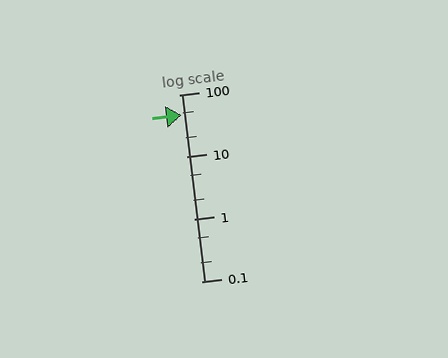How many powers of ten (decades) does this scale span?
The scale spans 3 decades, from 0.1 to 100.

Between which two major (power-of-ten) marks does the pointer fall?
The pointer is between 10 and 100.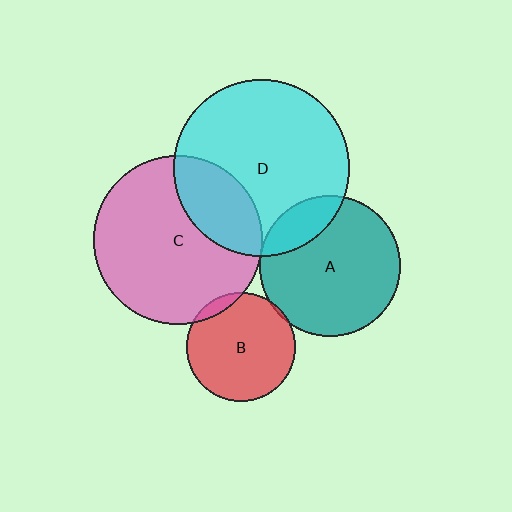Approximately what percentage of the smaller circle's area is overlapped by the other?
Approximately 5%.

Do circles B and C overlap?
Yes.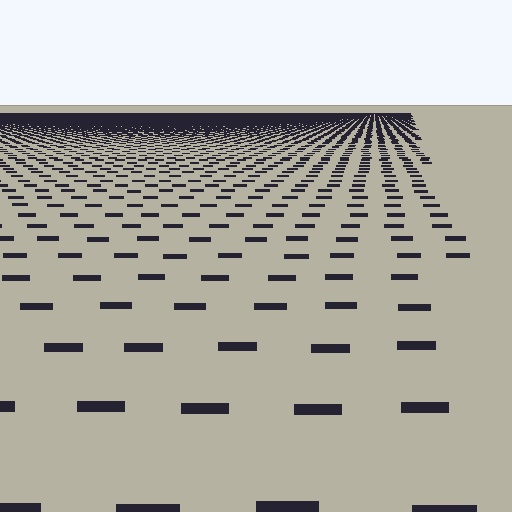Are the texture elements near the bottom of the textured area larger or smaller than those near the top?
Larger. Near the bottom, elements are closer to the viewer and appear at a bigger on-screen size.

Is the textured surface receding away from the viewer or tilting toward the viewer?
The surface is receding away from the viewer. Texture elements get smaller and denser toward the top.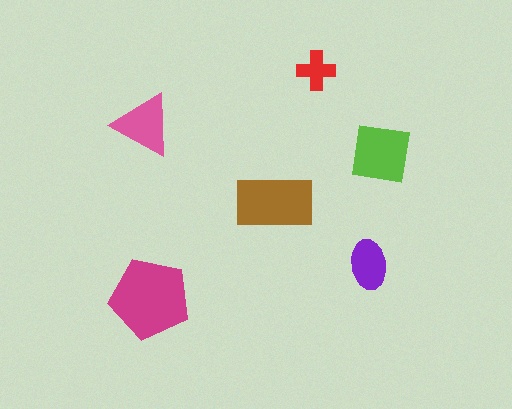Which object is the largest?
The magenta pentagon.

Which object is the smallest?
The red cross.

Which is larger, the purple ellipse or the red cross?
The purple ellipse.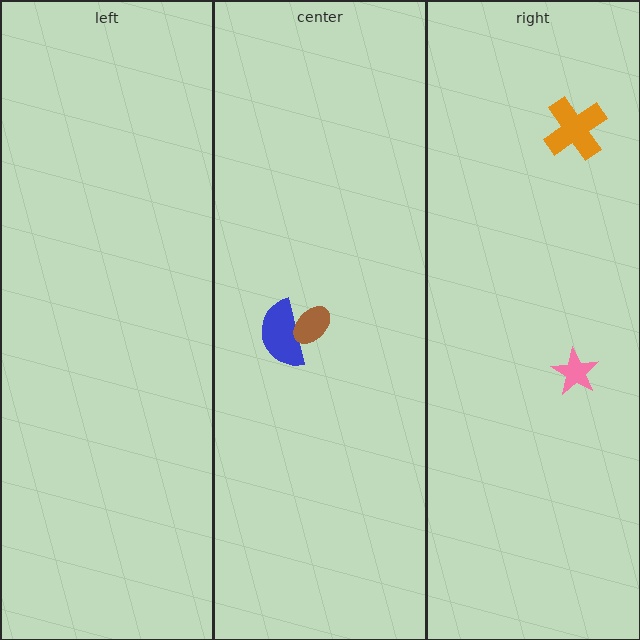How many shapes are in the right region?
2.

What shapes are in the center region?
The blue semicircle, the brown ellipse.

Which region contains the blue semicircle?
The center region.